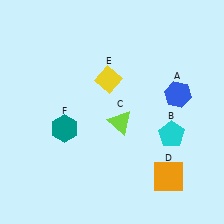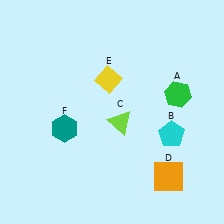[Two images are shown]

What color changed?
The hexagon (A) changed from blue in Image 1 to green in Image 2.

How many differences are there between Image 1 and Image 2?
There is 1 difference between the two images.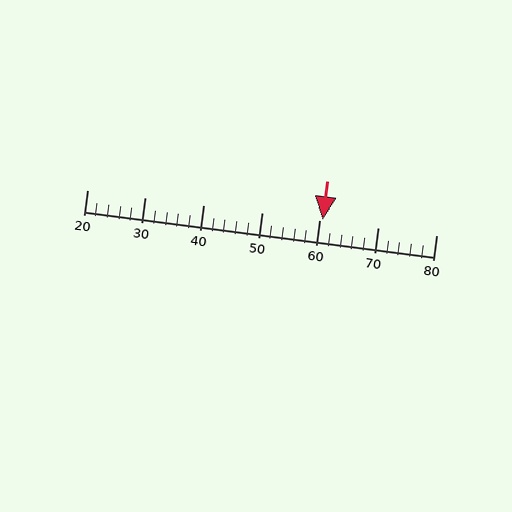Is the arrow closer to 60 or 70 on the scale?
The arrow is closer to 60.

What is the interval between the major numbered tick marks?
The major tick marks are spaced 10 units apart.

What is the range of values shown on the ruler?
The ruler shows values from 20 to 80.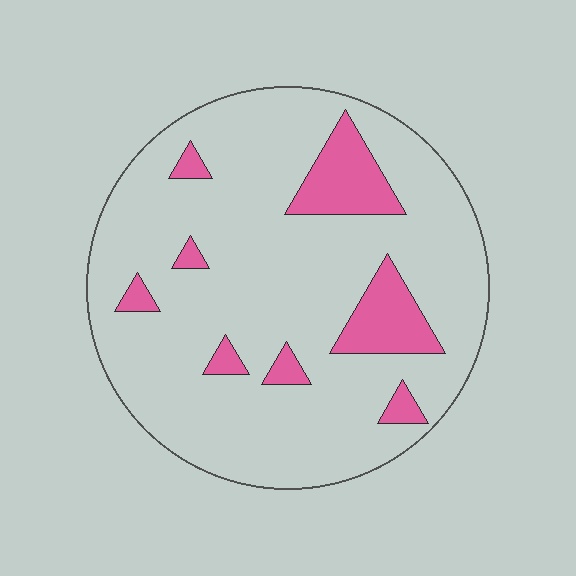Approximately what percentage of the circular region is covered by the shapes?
Approximately 15%.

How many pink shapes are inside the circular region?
8.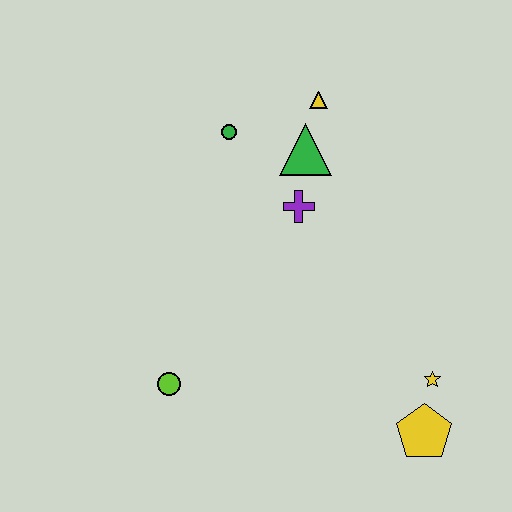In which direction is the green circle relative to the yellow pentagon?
The green circle is above the yellow pentagon.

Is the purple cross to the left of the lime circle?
No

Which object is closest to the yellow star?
The yellow pentagon is closest to the yellow star.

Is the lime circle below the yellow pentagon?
No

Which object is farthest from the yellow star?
The green circle is farthest from the yellow star.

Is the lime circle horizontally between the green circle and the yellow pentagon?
No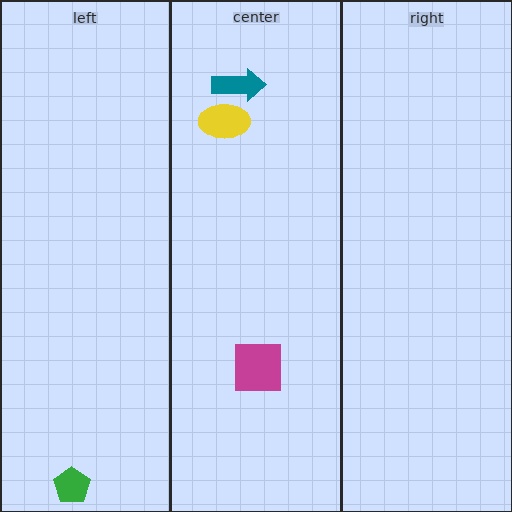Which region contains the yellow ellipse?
The center region.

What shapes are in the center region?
The teal arrow, the yellow ellipse, the magenta square.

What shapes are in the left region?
The green pentagon.